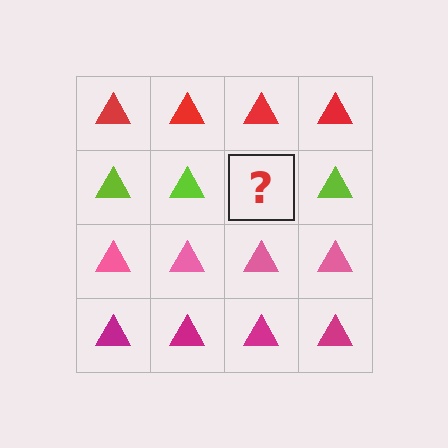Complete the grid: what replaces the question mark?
The question mark should be replaced with a lime triangle.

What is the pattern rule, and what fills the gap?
The rule is that each row has a consistent color. The gap should be filled with a lime triangle.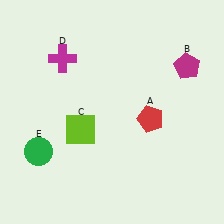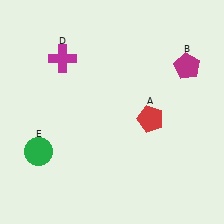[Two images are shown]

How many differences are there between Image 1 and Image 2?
There is 1 difference between the two images.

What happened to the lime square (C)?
The lime square (C) was removed in Image 2. It was in the bottom-left area of Image 1.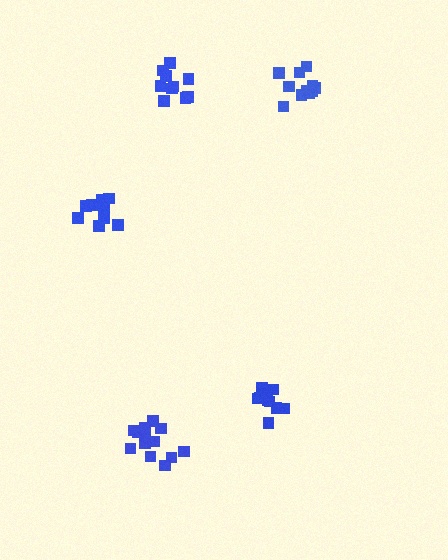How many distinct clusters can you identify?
There are 5 distinct clusters.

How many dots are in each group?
Group 1: 11 dots, Group 2: 9 dots, Group 3: 10 dots, Group 4: 13 dots, Group 5: 9 dots (52 total).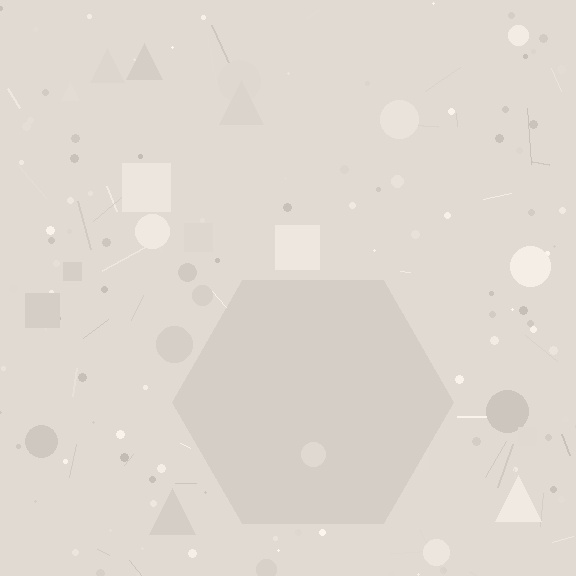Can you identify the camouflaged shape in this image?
The camouflaged shape is a hexagon.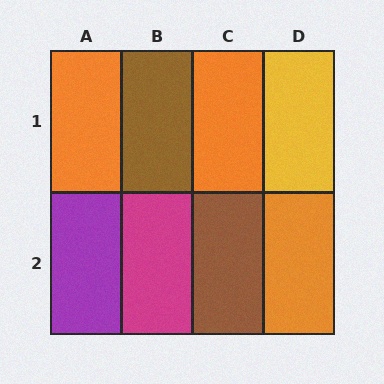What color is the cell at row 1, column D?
Yellow.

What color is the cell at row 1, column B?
Brown.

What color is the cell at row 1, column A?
Orange.